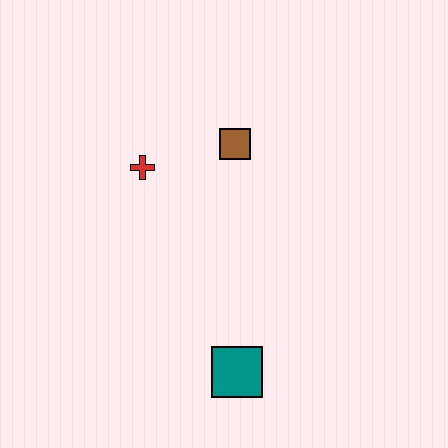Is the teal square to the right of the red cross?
Yes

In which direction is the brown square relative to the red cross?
The brown square is to the right of the red cross.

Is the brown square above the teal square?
Yes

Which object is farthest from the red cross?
The teal square is farthest from the red cross.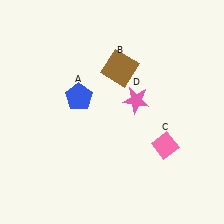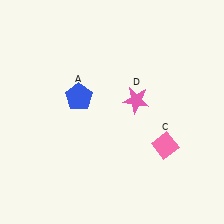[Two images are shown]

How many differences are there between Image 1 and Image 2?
There is 1 difference between the two images.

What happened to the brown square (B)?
The brown square (B) was removed in Image 2. It was in the top-right area of Image 1.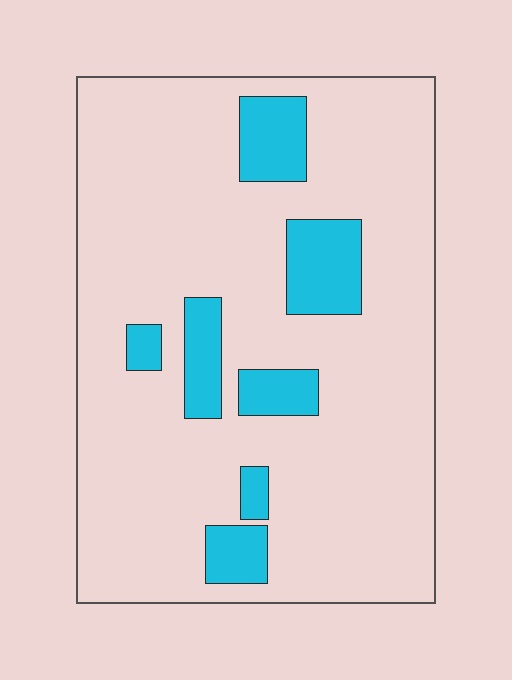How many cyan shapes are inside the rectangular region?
7.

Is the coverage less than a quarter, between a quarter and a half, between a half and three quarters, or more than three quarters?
Less than a quarter.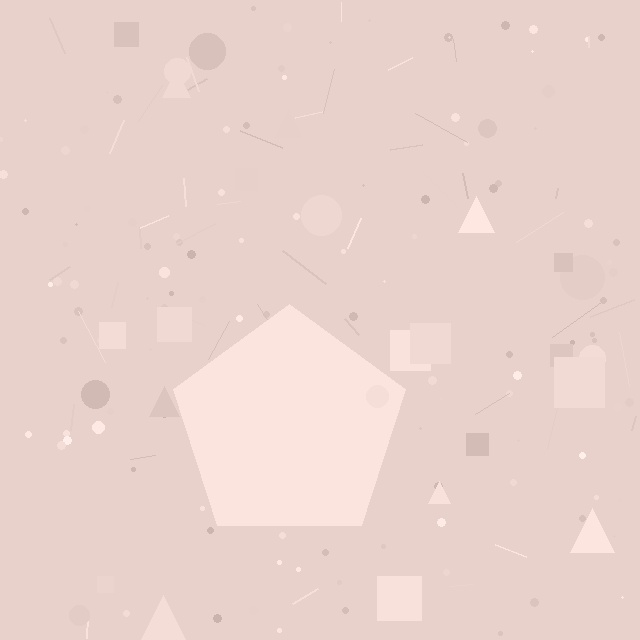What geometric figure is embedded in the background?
A pentagon is embedded in the background.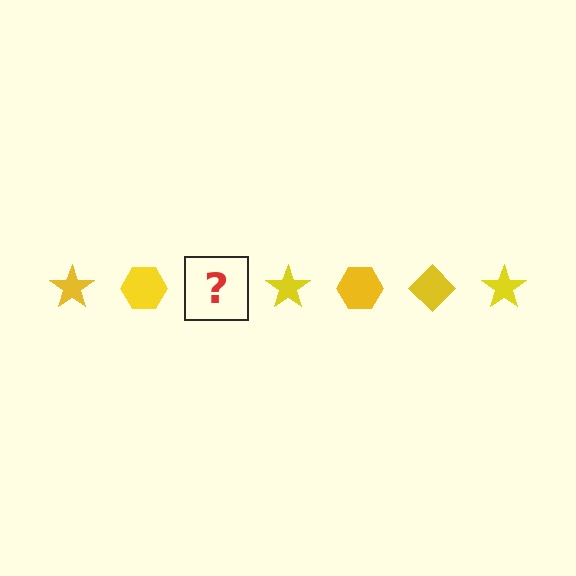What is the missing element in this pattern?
The missing element is a yellow diamond.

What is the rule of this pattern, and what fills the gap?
The rule is that the pattern cycles through star, hexagon, diamond shapes in yellow. The gap should be filled with a yellow diamond.